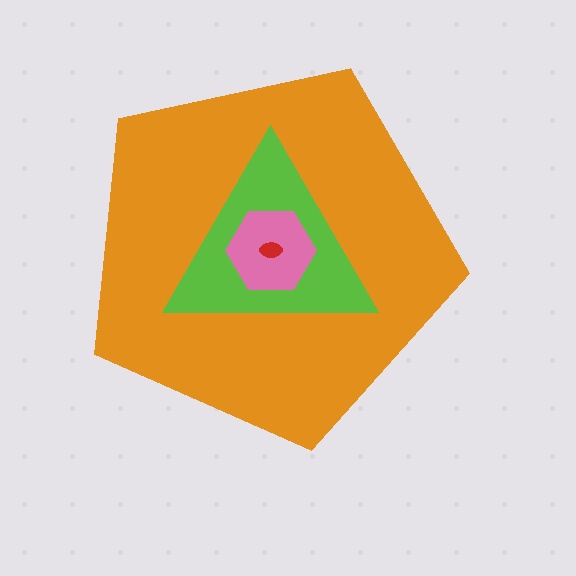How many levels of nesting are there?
4.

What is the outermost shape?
The orange pentagon.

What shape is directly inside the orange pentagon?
The lime triangle.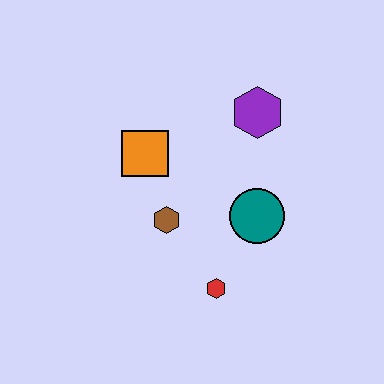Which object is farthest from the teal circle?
The orange square is farthest from the teal circle.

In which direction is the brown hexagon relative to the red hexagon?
The brown hexagon is above the red hexagon.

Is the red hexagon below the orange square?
Yes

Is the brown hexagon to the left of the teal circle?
Yes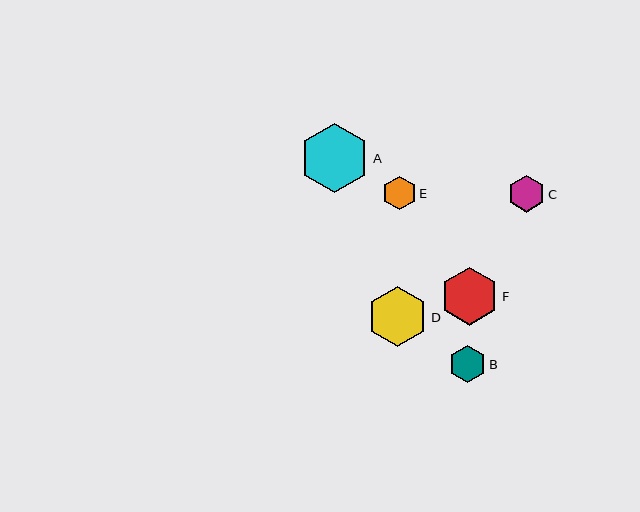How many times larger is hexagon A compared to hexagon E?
Hexagon A is approximately 2.1 times the size of hexagon E.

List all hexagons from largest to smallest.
From largest to smallest: A, D, F, B, C, E.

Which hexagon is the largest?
Hexagon A is the largest with a size of approximately 69 pixels.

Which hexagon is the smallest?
Hexagon E is the smallest with a size of approximately 34 pixels.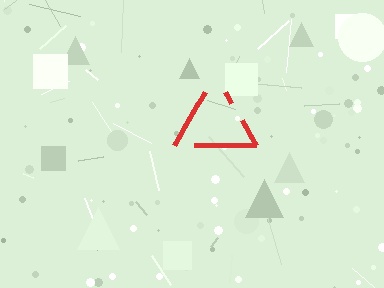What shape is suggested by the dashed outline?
The dashed outline suggests a triangle.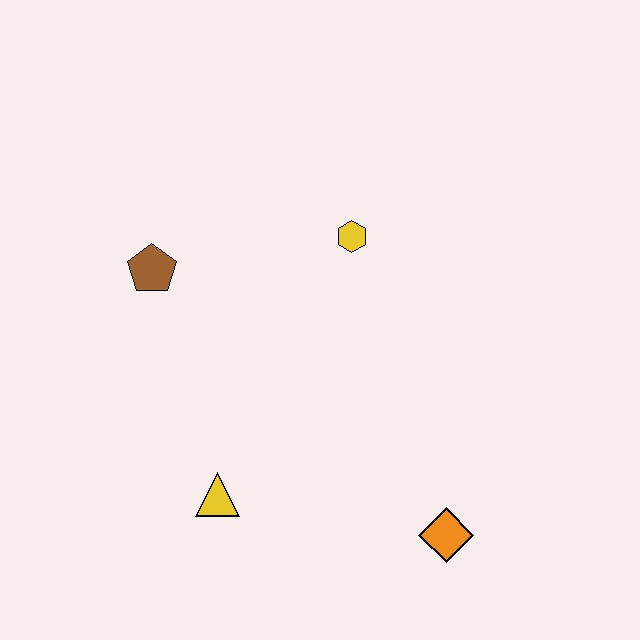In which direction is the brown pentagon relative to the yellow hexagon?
The brown pentagon is to the left of the yellow hexagon.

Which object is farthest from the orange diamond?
The brown pentagon is farthest from the orange diamond.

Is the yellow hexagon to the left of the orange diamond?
Yes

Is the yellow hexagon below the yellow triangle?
No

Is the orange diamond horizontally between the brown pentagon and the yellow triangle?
No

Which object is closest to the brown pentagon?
The yellow hexagon is closest to the brown pentagon.